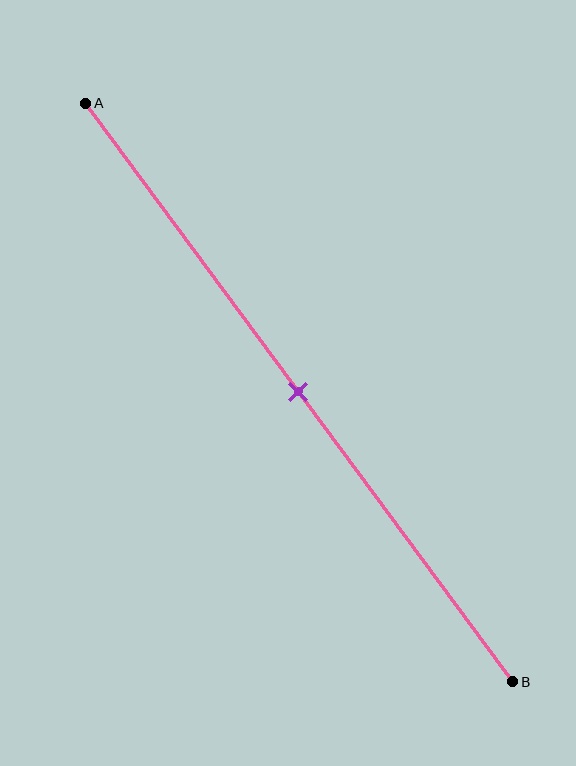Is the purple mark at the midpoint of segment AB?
Yes, the mark is approximately at the midpoint.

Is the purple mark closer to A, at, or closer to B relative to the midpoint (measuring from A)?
The purple mark is approximately at the midpoint of segment AB.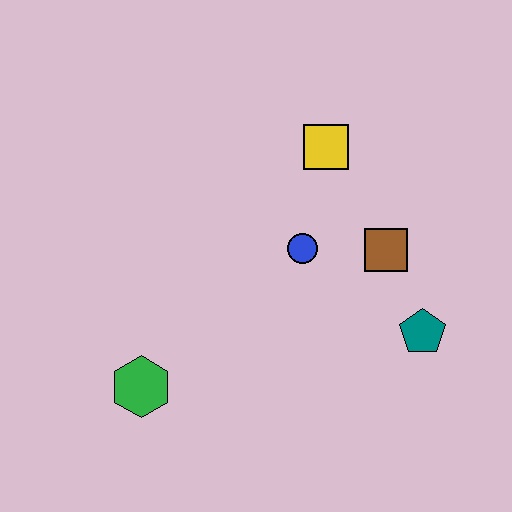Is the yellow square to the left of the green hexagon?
No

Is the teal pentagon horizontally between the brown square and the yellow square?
No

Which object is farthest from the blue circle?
The green hexagon is farthest from the blue circle.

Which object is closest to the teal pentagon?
The brown square is closest to the teal pentagon.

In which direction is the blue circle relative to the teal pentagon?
The blue circle is to the left of the teal pentagon.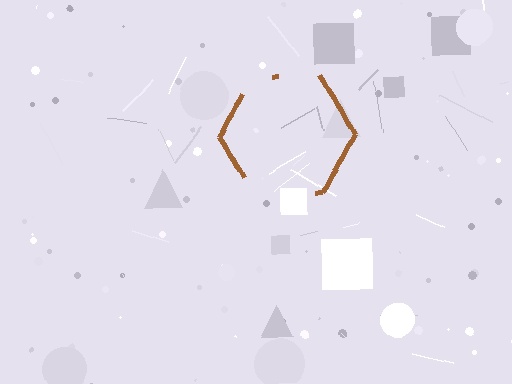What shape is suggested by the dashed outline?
The dashed outline suggests a hexagon.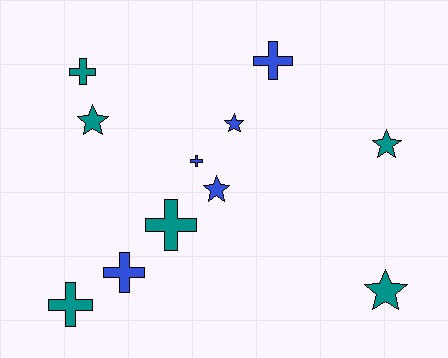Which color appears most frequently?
Teal, with 6 objects.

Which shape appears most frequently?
Cross, with 6 objects.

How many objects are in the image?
There are 11 objects.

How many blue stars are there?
There are 2 blue stars.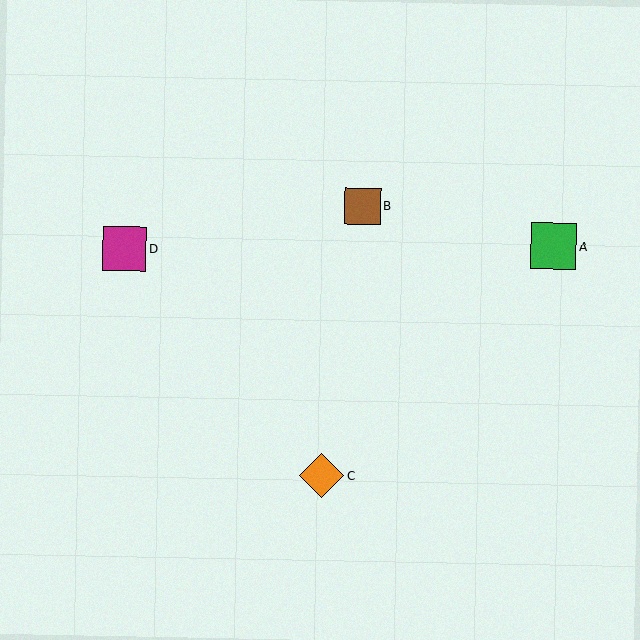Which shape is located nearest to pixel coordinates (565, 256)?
The green square (labeled A) at (553, 246) is nearest to that location.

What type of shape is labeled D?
Shape D is a magenta square.